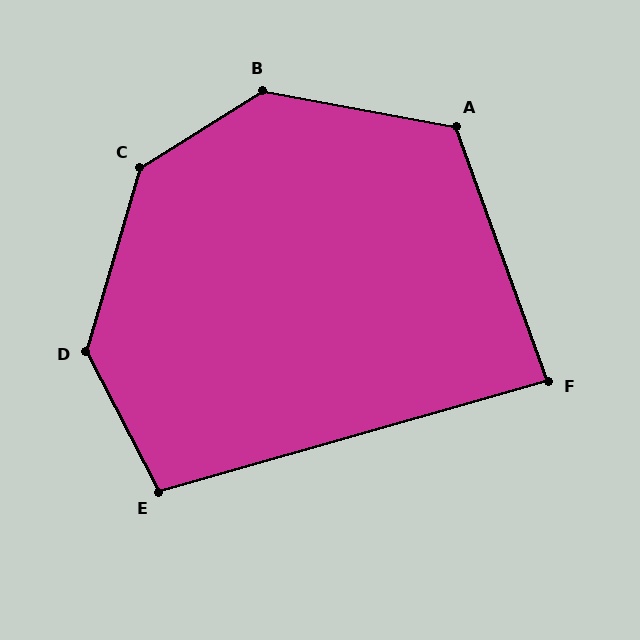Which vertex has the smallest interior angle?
F, at approximately 86 degrees.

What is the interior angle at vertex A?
Approximately 120 degrees (obtuse).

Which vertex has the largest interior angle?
C, at approximately 138 degrees.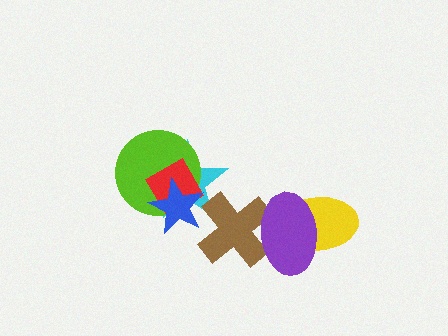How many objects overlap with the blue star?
3 objects overlap with the blue star.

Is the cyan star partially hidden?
Yes, it is partially covered by another shape.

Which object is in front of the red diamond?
The blue star is in front of the red diamond.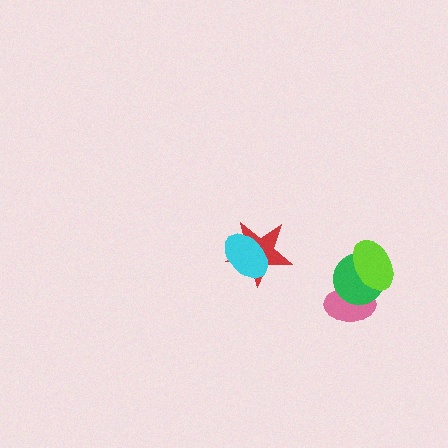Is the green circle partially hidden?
Yes, it is partially covered by another shape.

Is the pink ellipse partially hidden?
Yes, it is partially covered by another shape.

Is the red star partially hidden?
Yes, it is partially covered by another shape.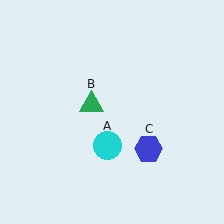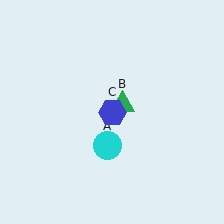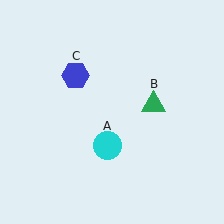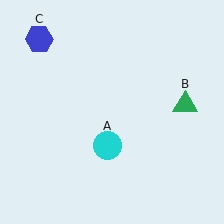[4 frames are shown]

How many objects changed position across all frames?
2 objects changed position: green triangle (object B), blue hexagon (object C).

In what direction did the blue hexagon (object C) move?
The blue hexagon (object C) moved up and to the left.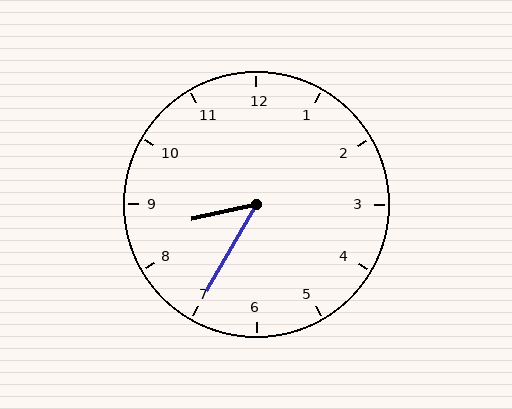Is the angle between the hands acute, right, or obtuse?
It is acute.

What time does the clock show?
8:35.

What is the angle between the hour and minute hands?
Approximately 48 degrees.